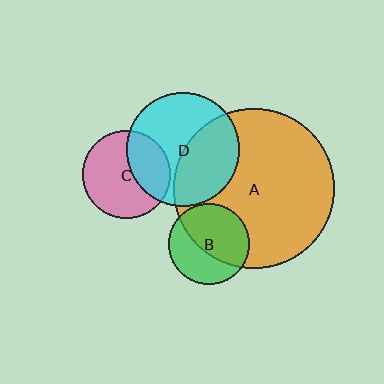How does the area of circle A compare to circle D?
Approximately 2.0 times.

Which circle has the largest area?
Circle A (orange).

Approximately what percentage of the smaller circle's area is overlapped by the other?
Approximately 35%.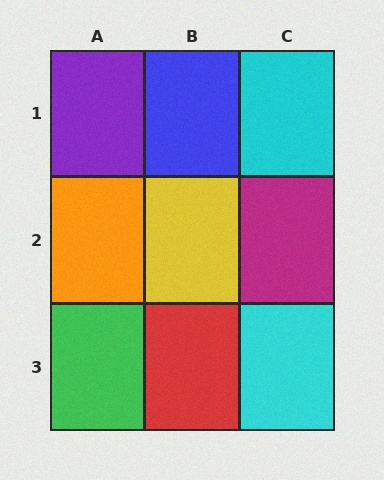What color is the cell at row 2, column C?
Magenta.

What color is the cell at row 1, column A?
Purple.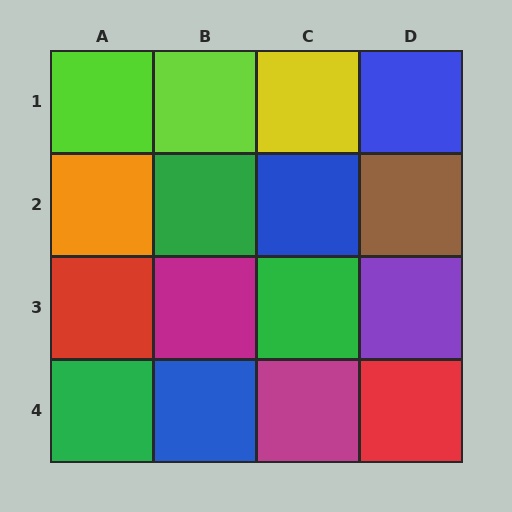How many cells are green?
3 cells are green.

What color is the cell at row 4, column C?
Magenta.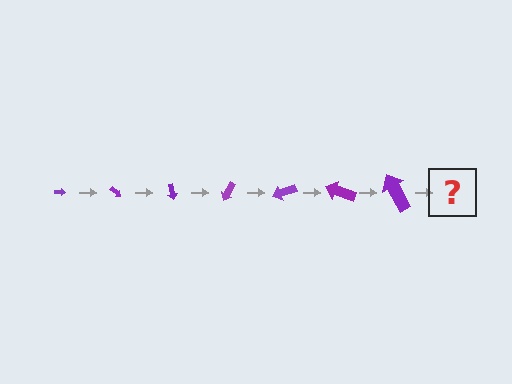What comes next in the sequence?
The next element should be an arrow, larger than the previous one and rotated 280 degrees from the start.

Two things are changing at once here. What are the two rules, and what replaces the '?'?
The two rules are that the arrow grows larger each step and it rotates 40 degrees each step. The '?' should be an arrow, larger than the previous one and rotated 280 degrees from the start.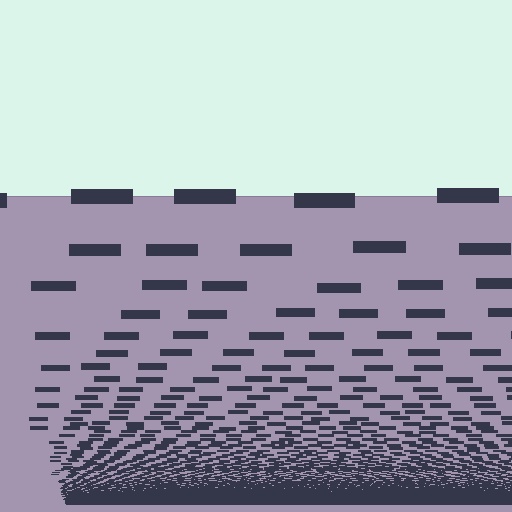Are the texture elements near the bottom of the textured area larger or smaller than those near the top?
Smaller. The gradient is inverted — elements near the bottom are smaller and denser.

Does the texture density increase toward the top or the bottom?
Density increases toward the bottom.